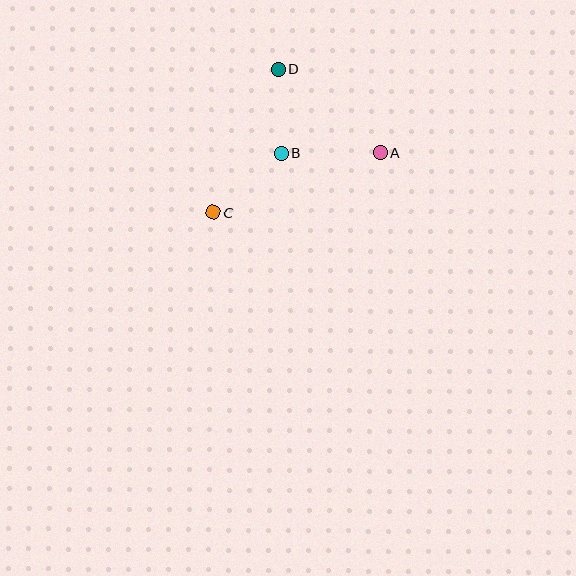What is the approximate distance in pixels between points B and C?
The distance between B and C is approximately 90 pixels.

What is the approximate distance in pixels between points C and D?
The distance between C and D is approximately 157 pixels.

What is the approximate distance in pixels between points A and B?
The distance between A and B is approximately 99 pixels.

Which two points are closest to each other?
Points B and D are closest to each other.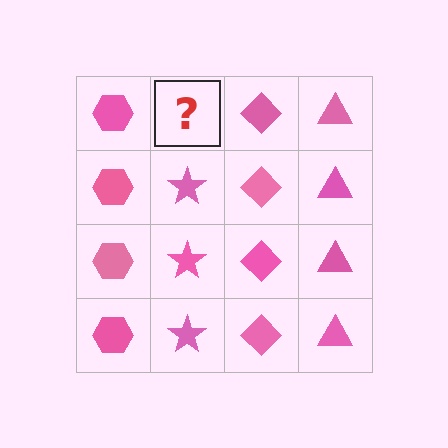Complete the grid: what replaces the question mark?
The question mark should be replaced with a pink star.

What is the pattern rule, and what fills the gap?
The rule is that each column has a consistent shape. The gap should be filled with a pink star.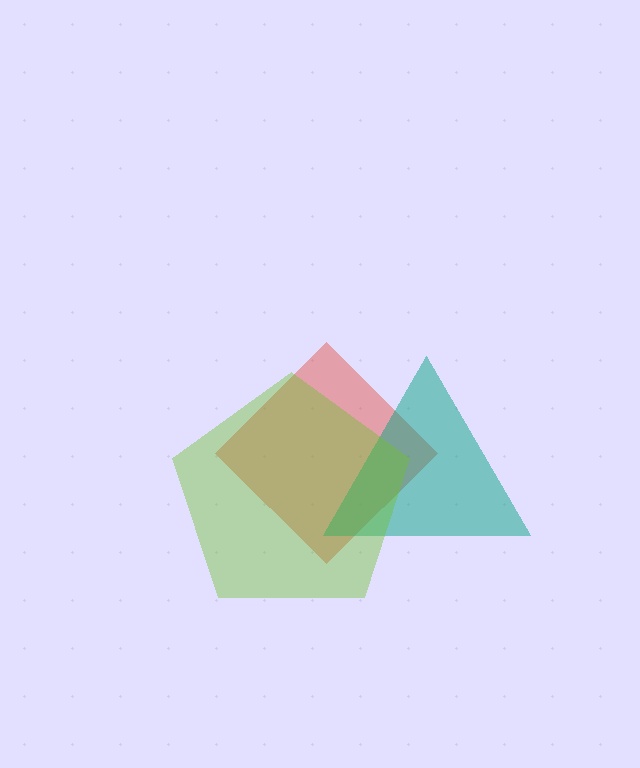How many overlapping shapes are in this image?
There are 3 overlapping shapes in the image.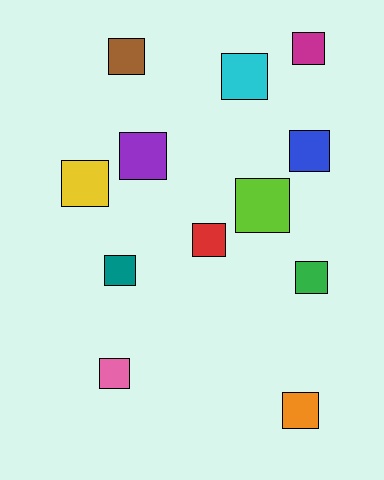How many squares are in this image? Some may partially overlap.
There are 12 squares.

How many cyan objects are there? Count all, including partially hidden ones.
There is 1 cyan object.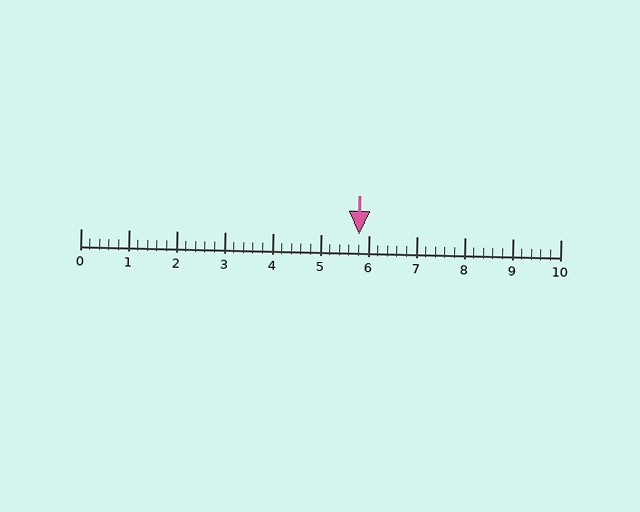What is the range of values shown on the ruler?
The ruler shows values from 0 to 10.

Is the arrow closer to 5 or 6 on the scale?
The arrow is closer to 6.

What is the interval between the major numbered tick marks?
The major tick marks are spaced 1 units apart.